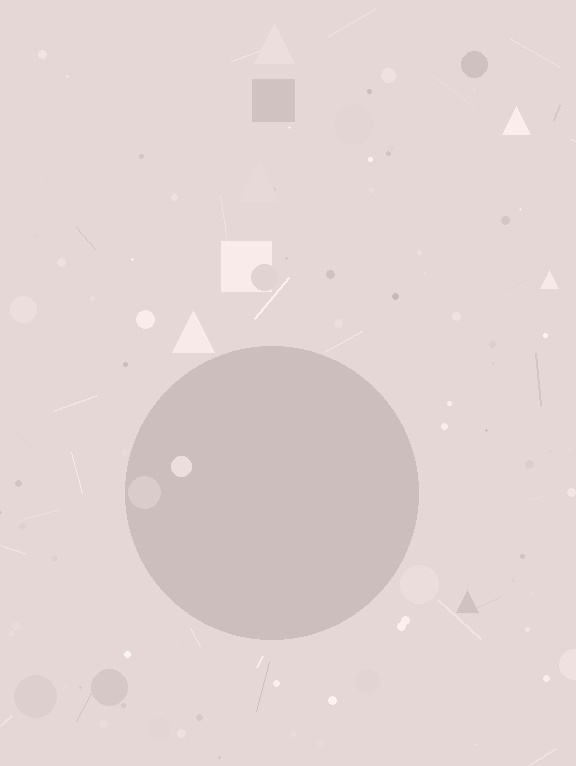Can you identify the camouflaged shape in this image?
The camouflaged shape is a circle.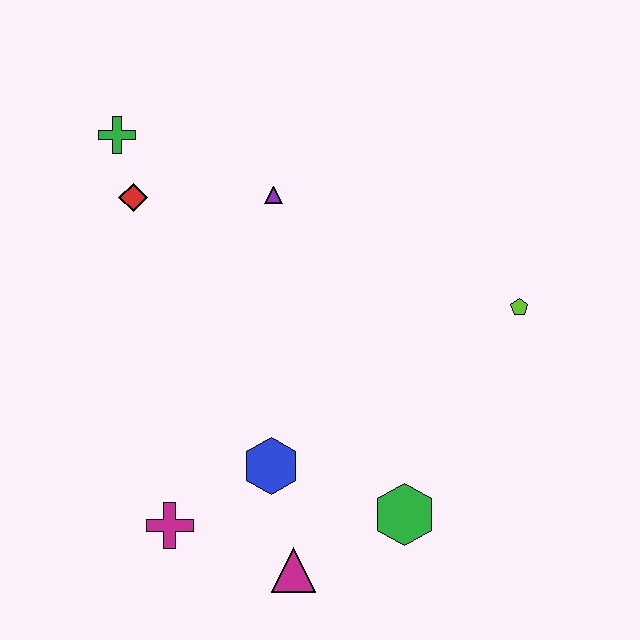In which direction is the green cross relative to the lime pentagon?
The green cross is to the left of the lime pentagon.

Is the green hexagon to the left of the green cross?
No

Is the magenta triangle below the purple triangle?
Yes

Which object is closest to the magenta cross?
The blue hexagon is closest to the magenta cross.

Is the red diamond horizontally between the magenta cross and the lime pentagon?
No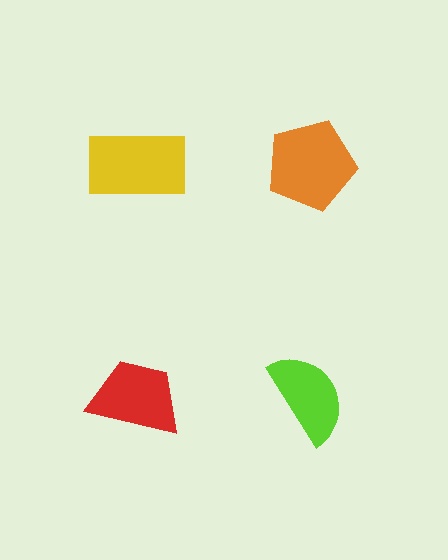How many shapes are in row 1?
2 shapes.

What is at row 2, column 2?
A lime semicircle.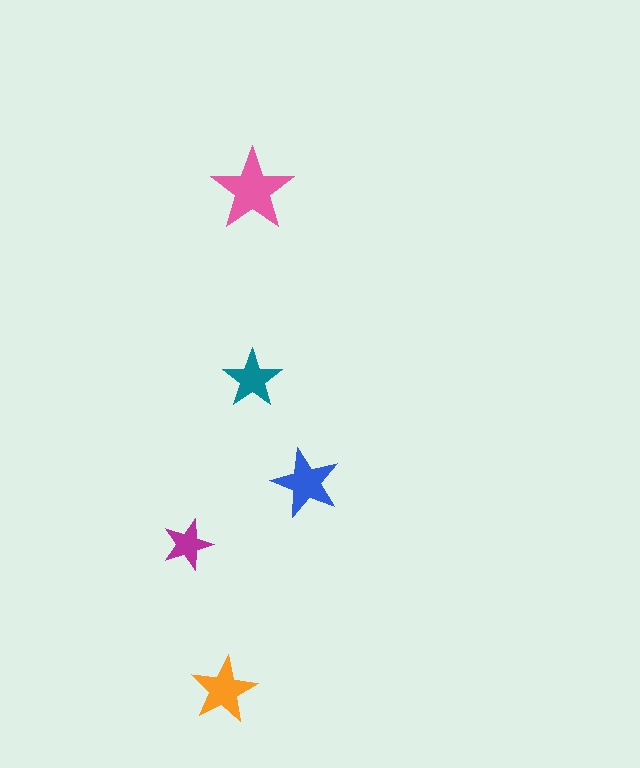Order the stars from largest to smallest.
the pink one, the blue one, the orange one, the teal one, the magenta one.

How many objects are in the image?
There are 5 objects in the image.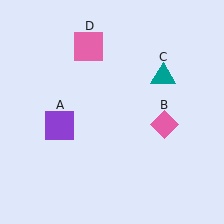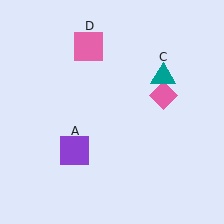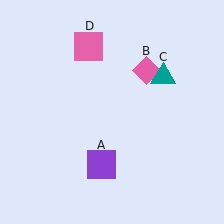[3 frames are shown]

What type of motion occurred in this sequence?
The purple square (object A), pink diamond (object B) rotated counterclockwise around the center of the scene.